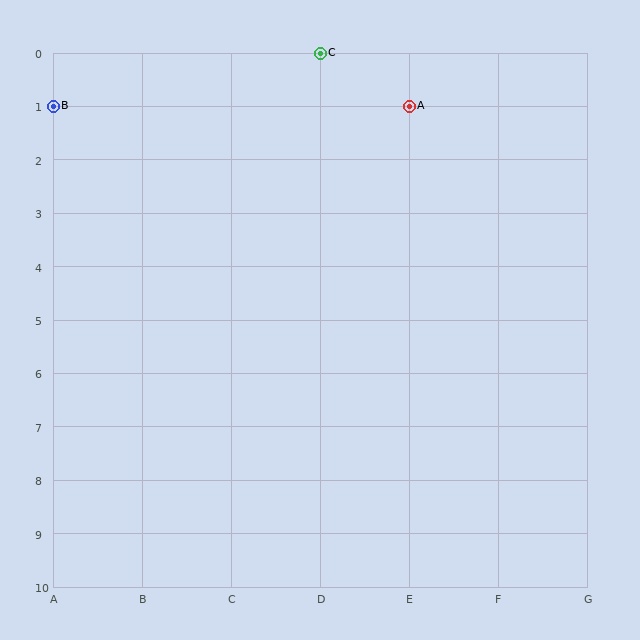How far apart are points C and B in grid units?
Points C and B are 3 columns and 1 row apart (about 3.2 grid units diagonally).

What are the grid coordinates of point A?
Point A is at grid coordinates (E, 1).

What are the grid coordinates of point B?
Point B is at grid coordinates (A, 1).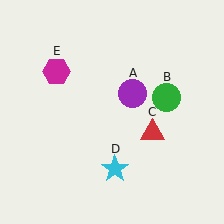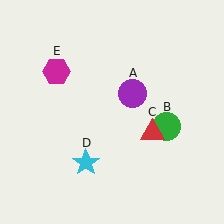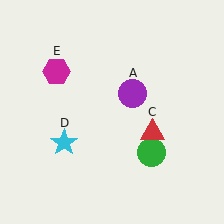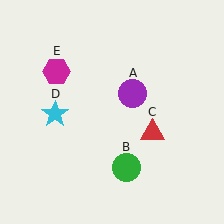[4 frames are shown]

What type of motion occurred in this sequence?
The green circle (object B), cyan star (object D) rotated clockwise around the center of the scene.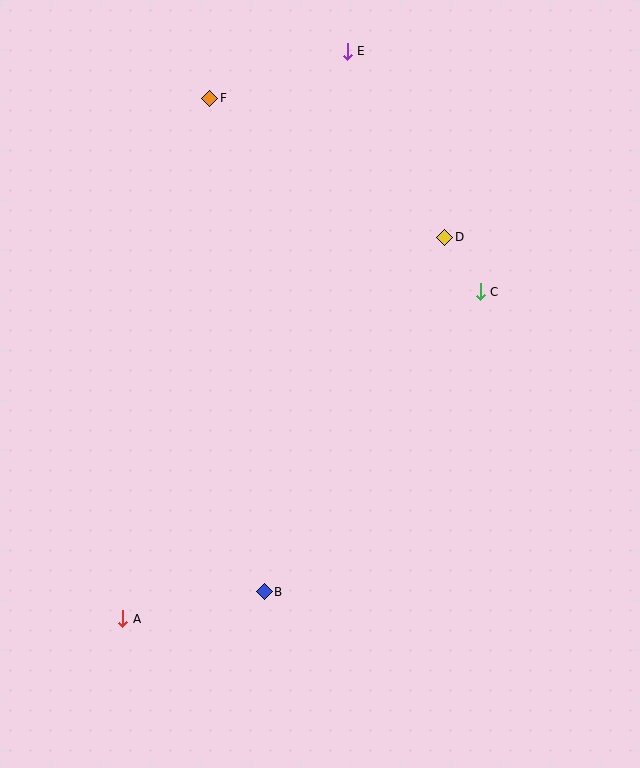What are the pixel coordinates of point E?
Point E is at (347, 51).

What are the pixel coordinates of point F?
Point F is at (210, 98).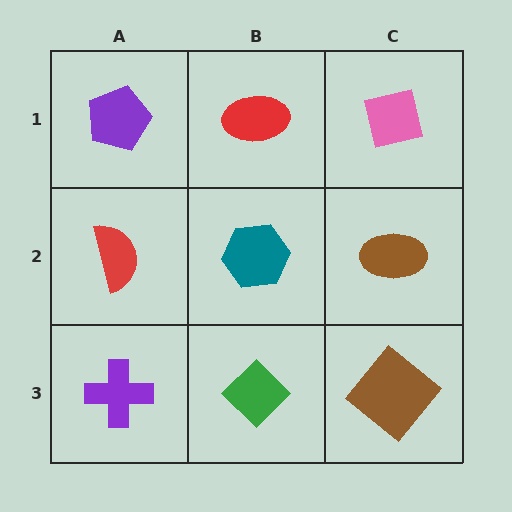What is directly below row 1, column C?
A brown ellipse.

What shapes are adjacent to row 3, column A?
A red semicircle (row 2, column A), a green diamond (row 3, column B).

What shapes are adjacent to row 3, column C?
A brown ellipse (row 2, column C), a green diamond (row 3, column B).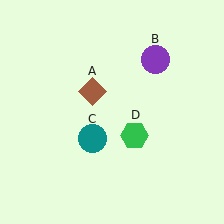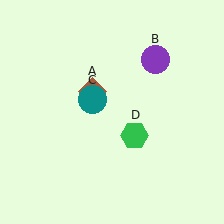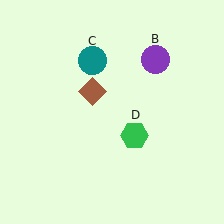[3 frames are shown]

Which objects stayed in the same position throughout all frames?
Brown diamond (object A) and purple circle (object B) and green hexagon (object D) remained stationary.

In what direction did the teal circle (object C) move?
The teal circle (object C) moved up.